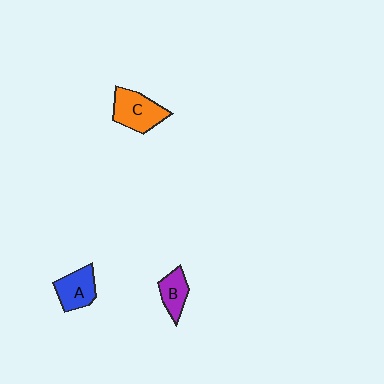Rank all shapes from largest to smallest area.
From largest to smallest: C (orange), A (blue), B (purple).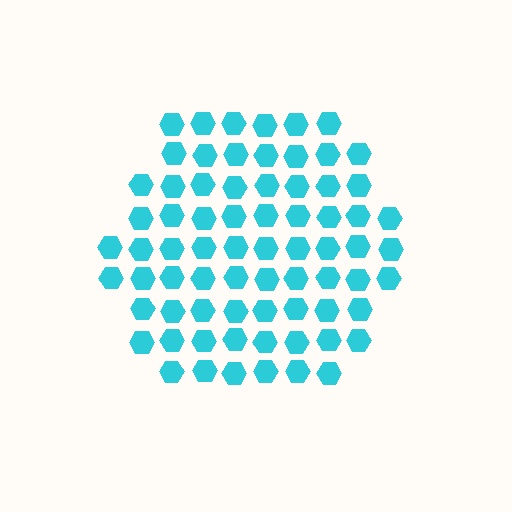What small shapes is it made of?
It is made of small hexagons.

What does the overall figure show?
The overall figure shows a hexagon.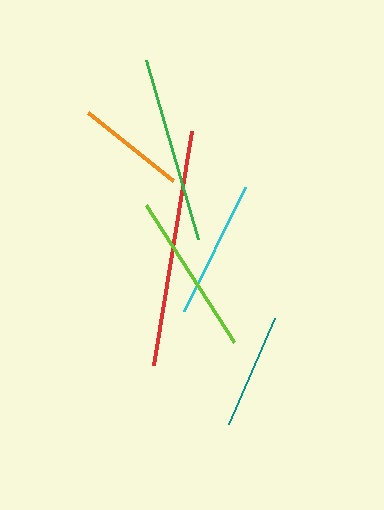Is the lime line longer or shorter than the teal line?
The lime line is longer than the teal line.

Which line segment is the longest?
The red line is the longest at approximately 237 pixels.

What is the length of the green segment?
The green segment is approximately 187 pixels long.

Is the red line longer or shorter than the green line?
The red line is longer than the green line.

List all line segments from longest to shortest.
From longest to shortest: red, green, lime, cyan, teal, orange.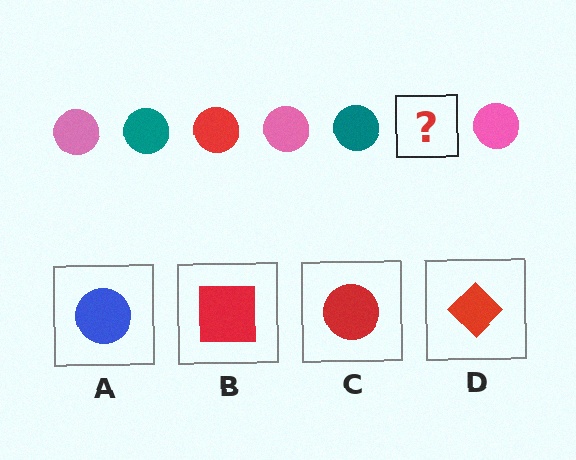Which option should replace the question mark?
Option C.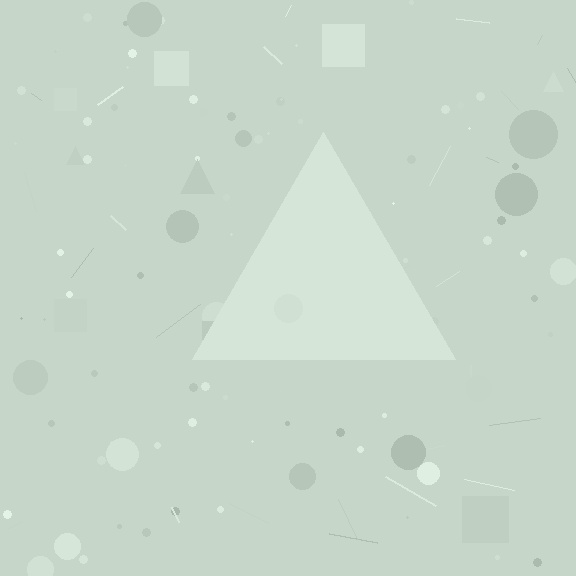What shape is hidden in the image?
A triangle is hidden in the image.